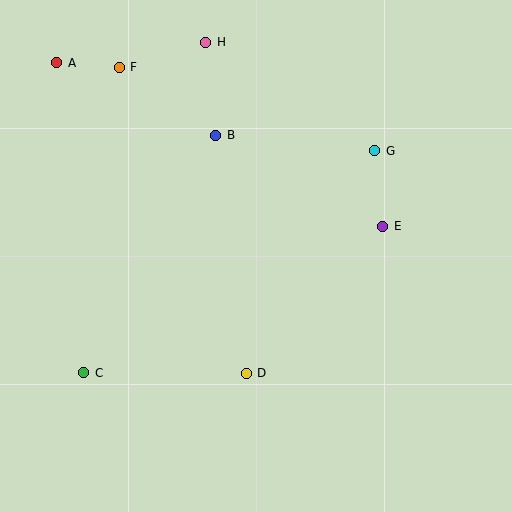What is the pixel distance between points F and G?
The distance between F and G is 269 pixels.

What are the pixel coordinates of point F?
Point F is at (119, 67).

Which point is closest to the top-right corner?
Point G is closest to the top-right corner.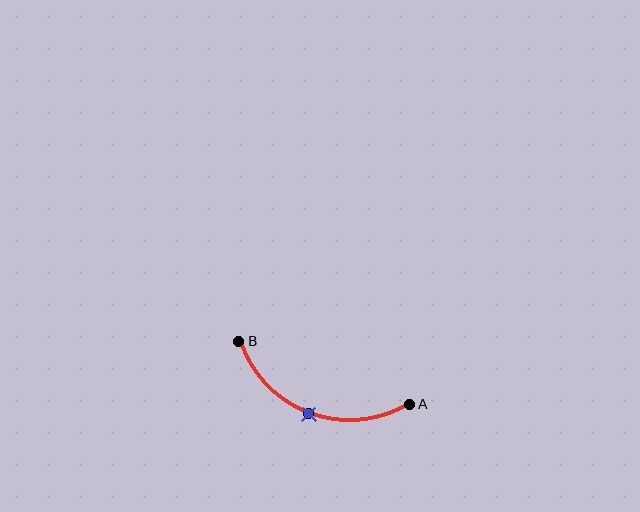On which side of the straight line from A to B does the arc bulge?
The arc bulges below the straight line connecting A and B.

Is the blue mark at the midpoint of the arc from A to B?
Yes. The blue mark lies on the arc at equal arc-length from both A and B — it is the arc midpoint.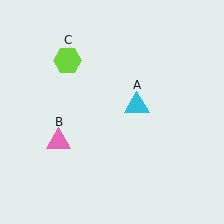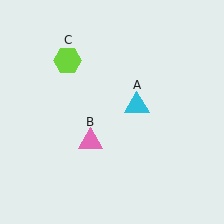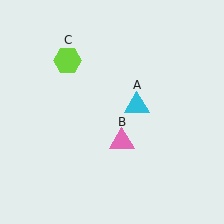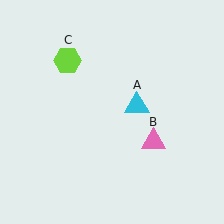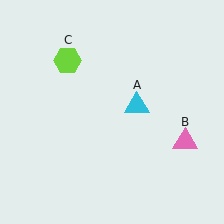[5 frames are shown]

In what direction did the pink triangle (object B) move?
The pink triangle (object B) moved right.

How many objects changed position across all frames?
1 object changed position: pink triangle (object B).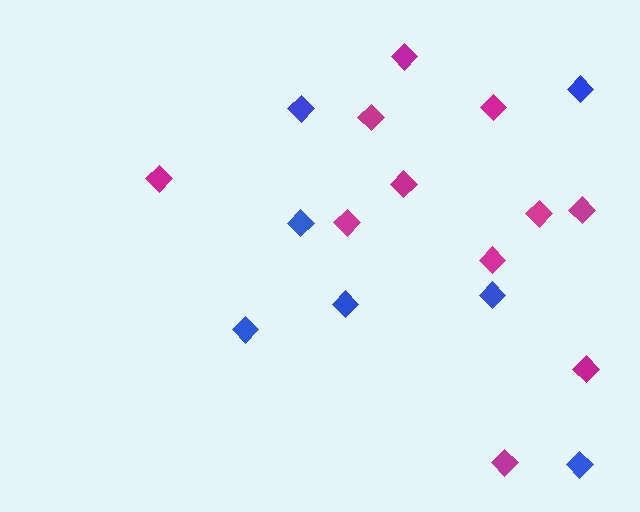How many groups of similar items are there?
There are 2 groups: one group of magenta diamonds (11) and one group of blue diamonds (7).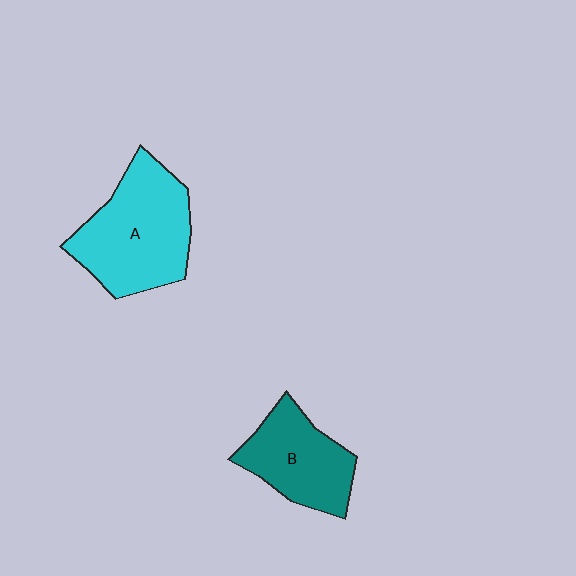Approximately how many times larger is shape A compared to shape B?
Approximately 1.4 times.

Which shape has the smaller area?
Shape B (teal).